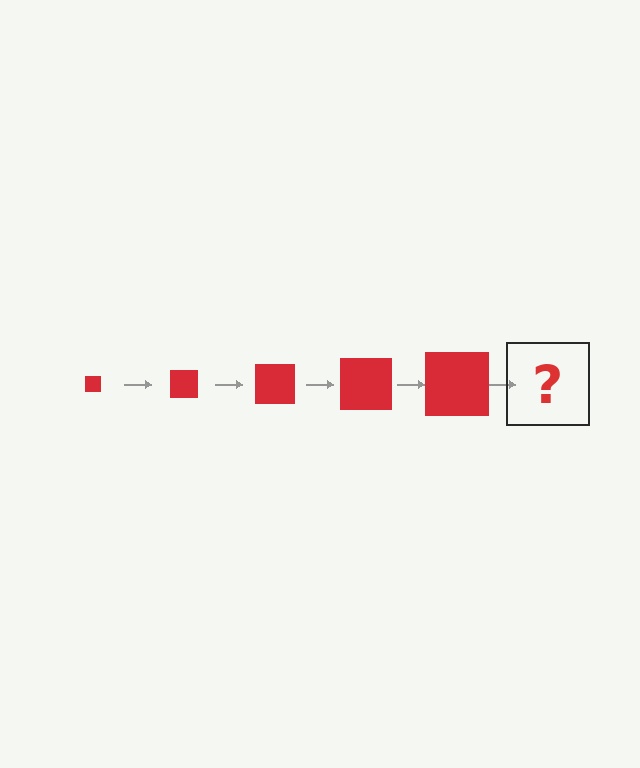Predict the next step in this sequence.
The next step is a red square, larger than the previous one.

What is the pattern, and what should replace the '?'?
The pattern is that the square gets progressively larger each step. The '?' should be a red square, larger than the previous one.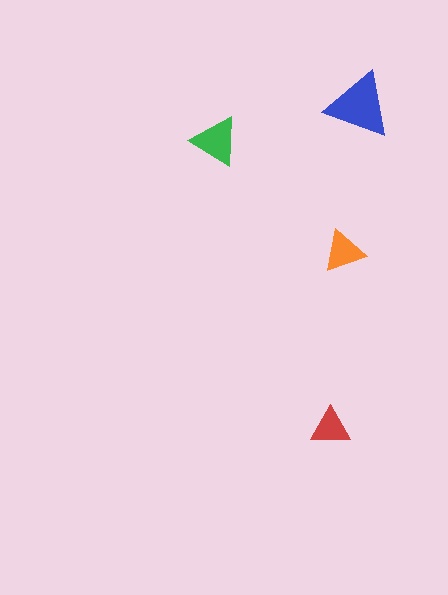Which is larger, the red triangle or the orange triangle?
The orange one.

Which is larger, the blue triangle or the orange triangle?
The blue one.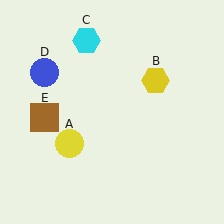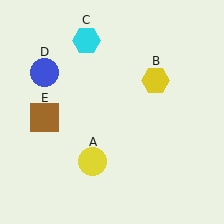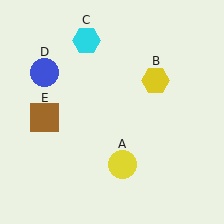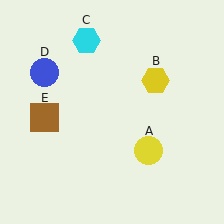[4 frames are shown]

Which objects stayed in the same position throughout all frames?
Yellow hexagon (object B) and cyan hexagon (object C) and blue circle (object D) and brown square (object E) remained stationary.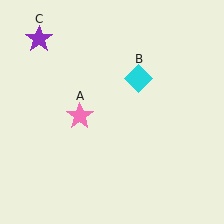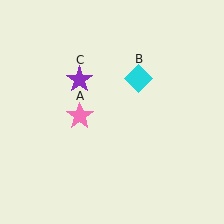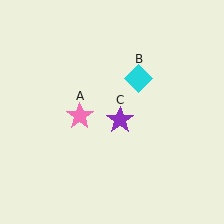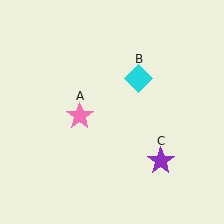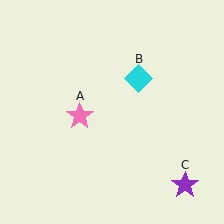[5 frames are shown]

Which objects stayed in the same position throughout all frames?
Pink star (object A) and cyan diamond (object B) remained stationary.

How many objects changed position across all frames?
1 object changed position: purple star (object C).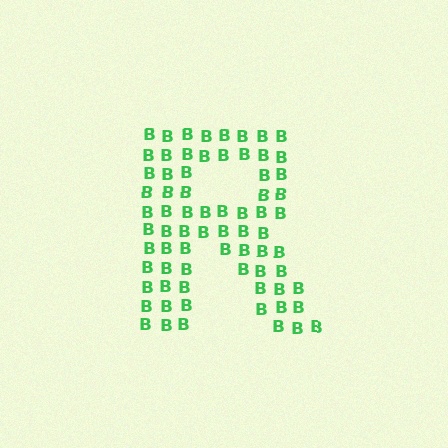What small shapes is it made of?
It is made of small letter B's.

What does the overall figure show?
The overall figure shows the letter R.